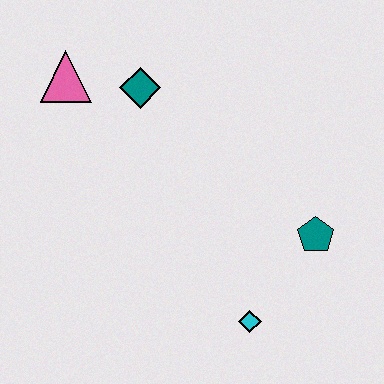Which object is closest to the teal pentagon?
The cyan diamond is closest to the teal pentagon.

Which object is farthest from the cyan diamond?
The pink triangle is farthest from the cyan diamond.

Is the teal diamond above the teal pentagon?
Yes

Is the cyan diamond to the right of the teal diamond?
Yes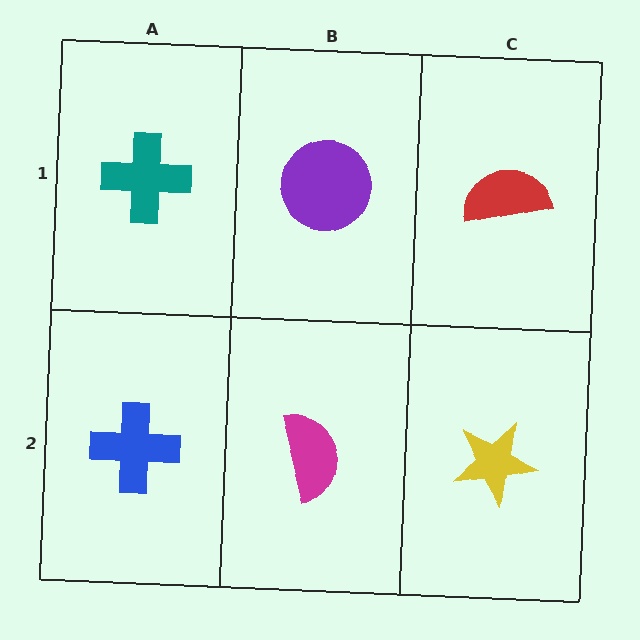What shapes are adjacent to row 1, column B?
A magenta semicircle (row 2, column B), a teal cross (row 1, column A), a red semicircle (row 1, column C).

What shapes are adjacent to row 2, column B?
A purple circle (row 1, column B), a blue cross (row 2, column A), a yellow star (row 2, column C).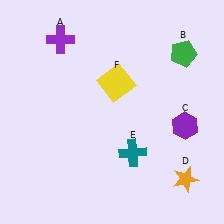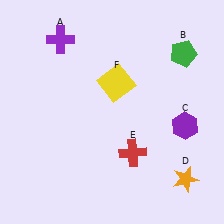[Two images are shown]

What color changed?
The cross (E) changed from teal in Image 1 to red in Image 2.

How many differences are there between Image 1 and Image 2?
There is 1 difference between the two images.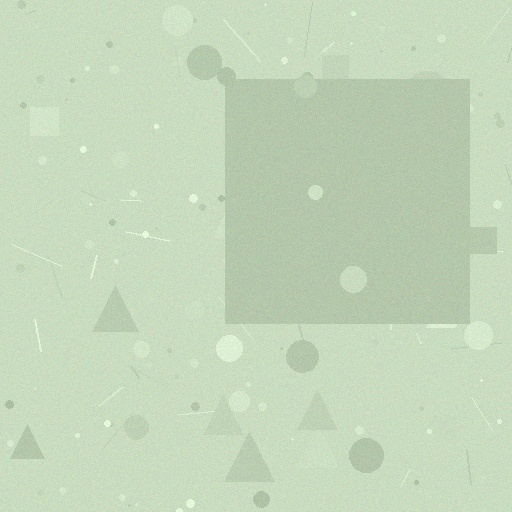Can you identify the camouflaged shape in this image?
The camouflaged shape is a square.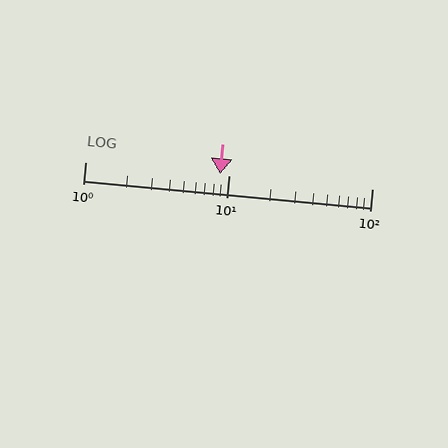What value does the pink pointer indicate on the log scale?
The pointer indicates approximately 8.7.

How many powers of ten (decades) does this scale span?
The scale spans 2 decades, from 1 to 100.